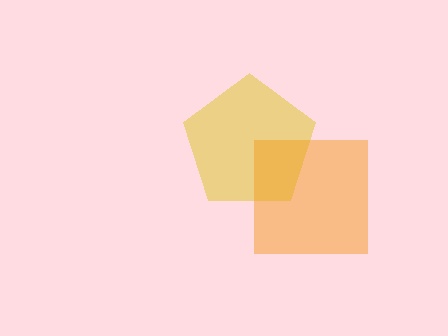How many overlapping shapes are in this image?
There are 2 overlapping shapes in the image.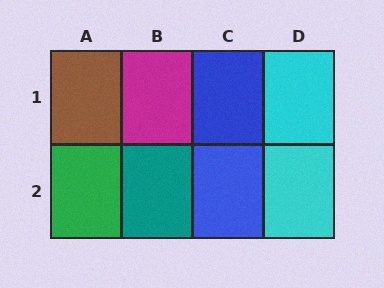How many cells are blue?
2 cells are blue.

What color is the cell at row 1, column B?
Magenta.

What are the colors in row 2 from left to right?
Green, teal, blue, cyan.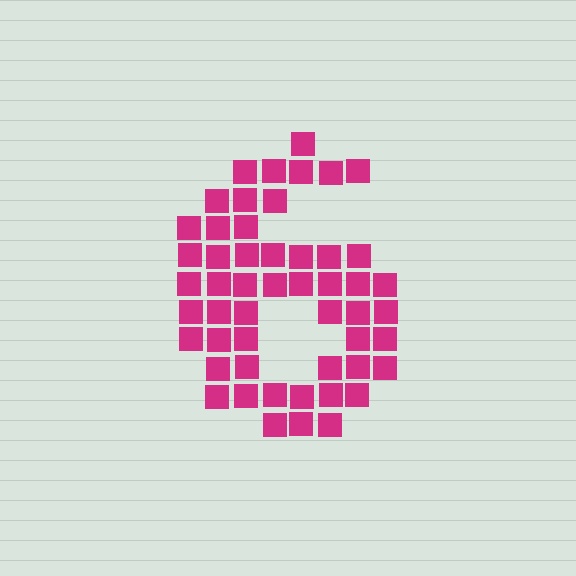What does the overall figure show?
The overall figure shows the digit 6.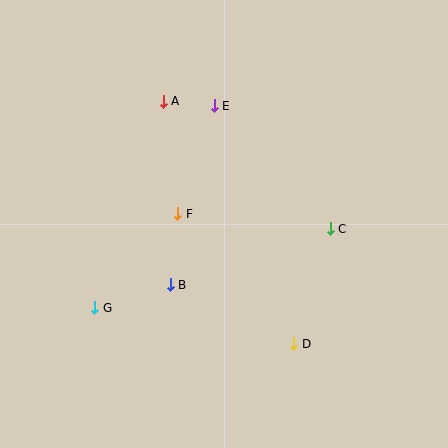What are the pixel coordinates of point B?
Point B is at (170, 285).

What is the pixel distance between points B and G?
The distance between B and G is 79 pixels.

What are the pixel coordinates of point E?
Point E is at (214, 106).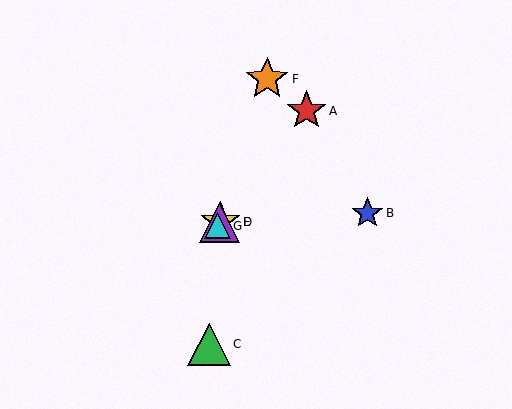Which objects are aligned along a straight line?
Objects A, D, E, G are aligned along a straight line.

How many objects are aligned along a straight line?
4 objects (A, D, E, G) are aligned along a straight line.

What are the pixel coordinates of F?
Object F is at (267, 79).